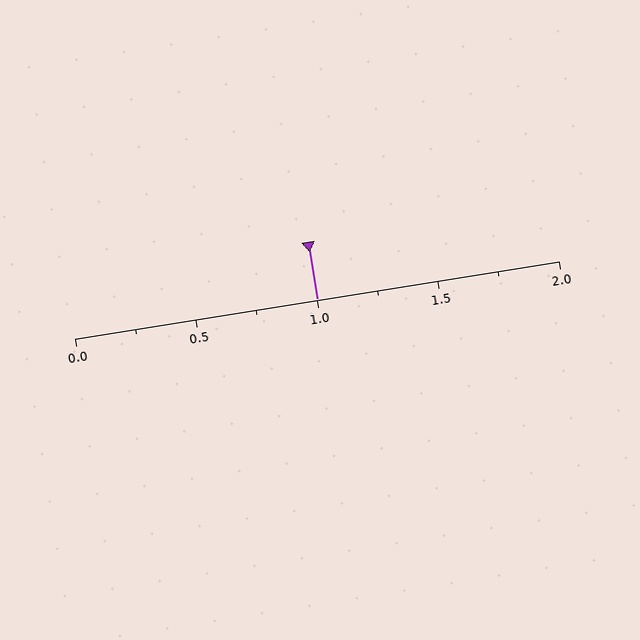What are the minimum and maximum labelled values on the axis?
The axis runs from 0.0 to 2.0.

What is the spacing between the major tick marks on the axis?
The major ticks are spaced 0.5 apart.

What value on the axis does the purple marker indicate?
The marker indicates approximately 1.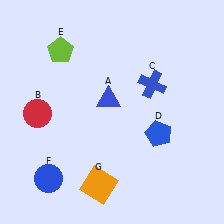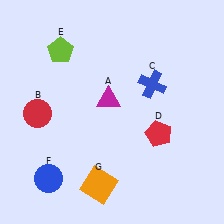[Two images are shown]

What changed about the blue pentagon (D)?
In Image 1, D is blue. In Image 2, it changed to red.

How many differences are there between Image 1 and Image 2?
There are 2 differences between the two images.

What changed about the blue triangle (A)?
In Image 1, A is blue. In Image 2, it changed to magenta.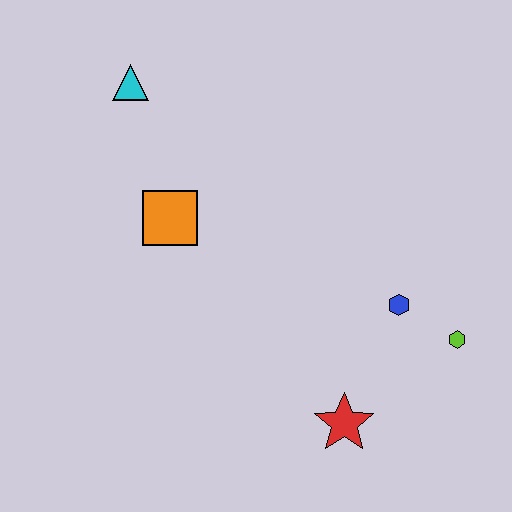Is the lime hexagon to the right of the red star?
Yes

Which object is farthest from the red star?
The cyan triangle is farthest from the red star.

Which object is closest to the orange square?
The cyan triangle is closest to the orange square.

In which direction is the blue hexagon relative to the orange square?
The blue hexagon is to the right of the orange square.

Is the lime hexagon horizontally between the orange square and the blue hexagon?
No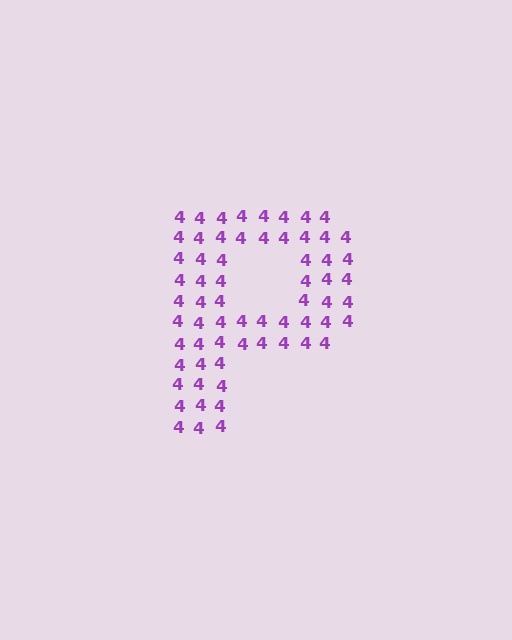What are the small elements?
The small elements are digit 4's.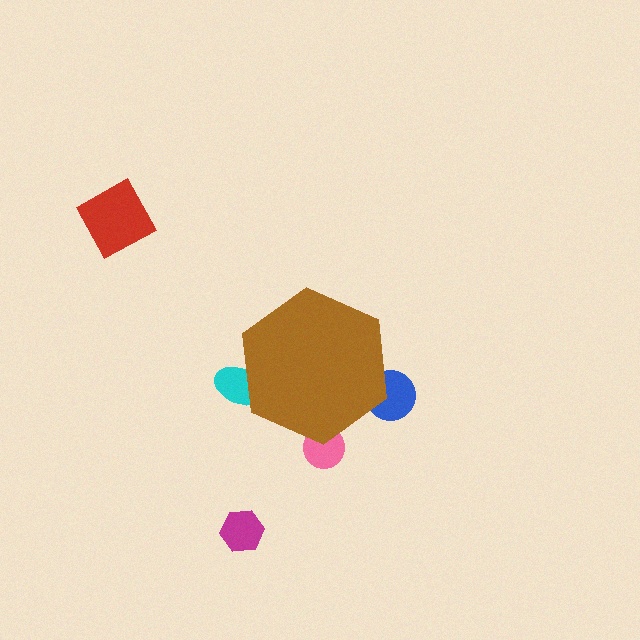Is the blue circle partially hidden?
Yes, the blue circle is partially hidden behind the brown hexagon.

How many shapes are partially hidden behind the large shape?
3 shapes are partially hidden.